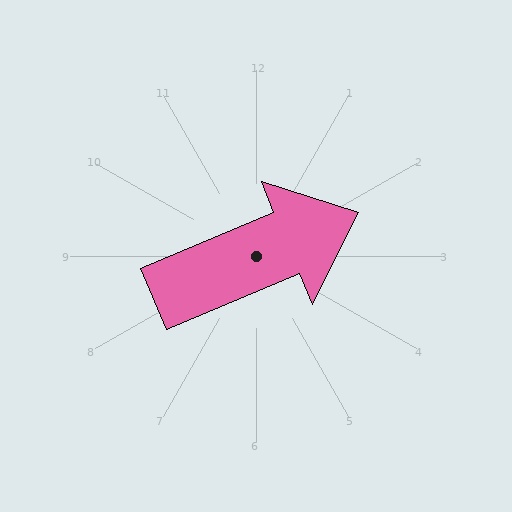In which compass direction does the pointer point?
Northeast.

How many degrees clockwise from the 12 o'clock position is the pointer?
Approximately 67 degrees.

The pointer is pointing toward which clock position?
Roughly 2 o'clock.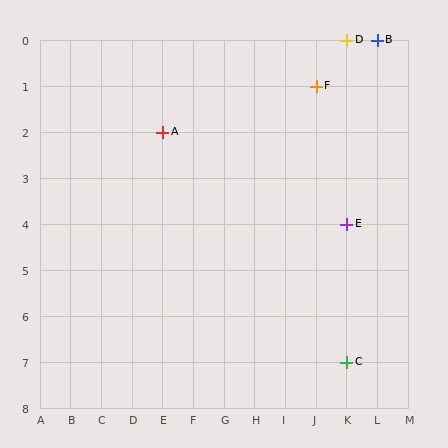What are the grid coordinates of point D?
Point D is at grid coordinates (K, 0).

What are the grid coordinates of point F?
Point F is at grid coordinates (J, 1).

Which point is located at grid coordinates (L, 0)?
Point B is at (L, 0).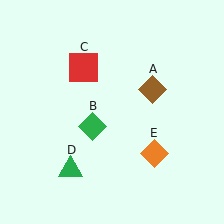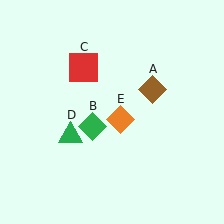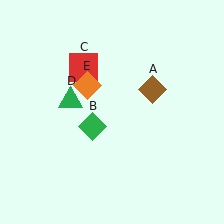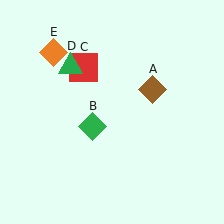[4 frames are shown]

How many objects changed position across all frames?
2 objects changed position: green triangle (object D), orange diamond (object E).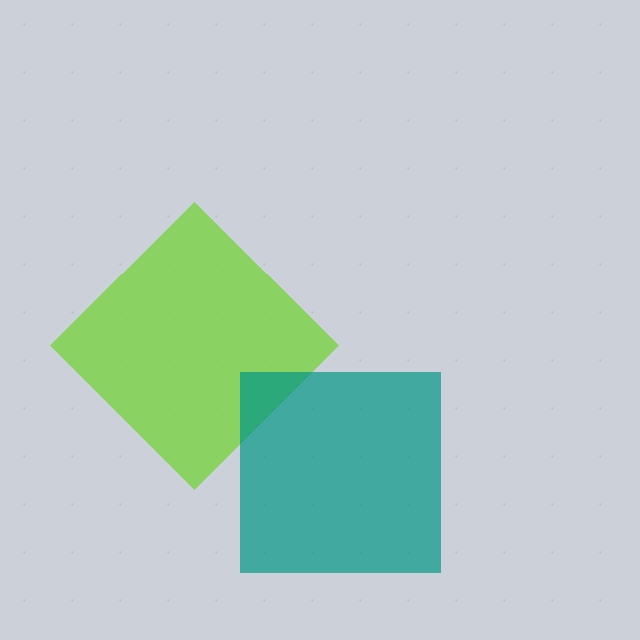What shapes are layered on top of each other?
The layered shapes are: a lime diamond, a teal square.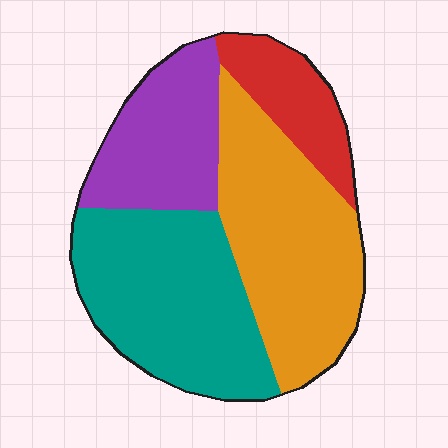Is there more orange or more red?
Orange.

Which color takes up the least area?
Red, at roughly 10%.